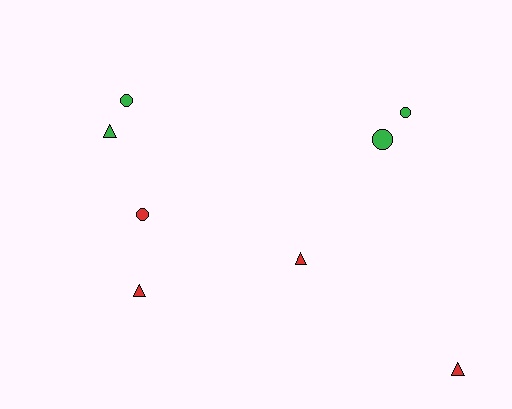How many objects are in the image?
There are 8 objects.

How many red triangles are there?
There are 3 red triangles.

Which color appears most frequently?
Red, with 4 objects.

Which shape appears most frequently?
Circle, with 4 objects.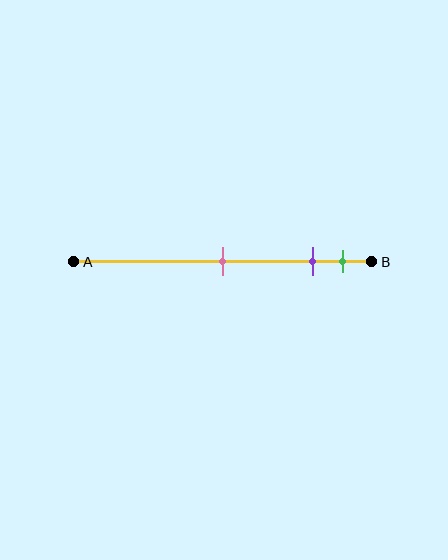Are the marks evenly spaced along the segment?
No, the marks are not evenly spaced.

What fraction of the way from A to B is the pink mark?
The pink mark is approximately 50% (0.5) of the way from A to B.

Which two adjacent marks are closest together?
The purple and green marks are the closest adjacent pair.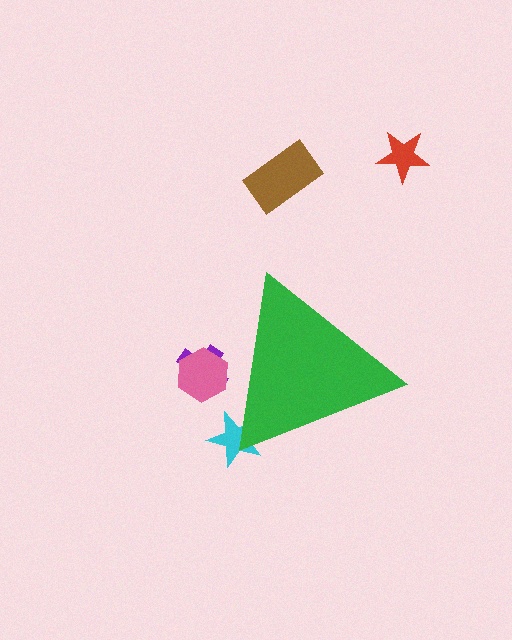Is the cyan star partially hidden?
Yes, the cyan star is partially hidden behind the green triangle.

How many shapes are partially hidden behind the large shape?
3 shapes are partially hidden.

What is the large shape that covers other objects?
A green triangle.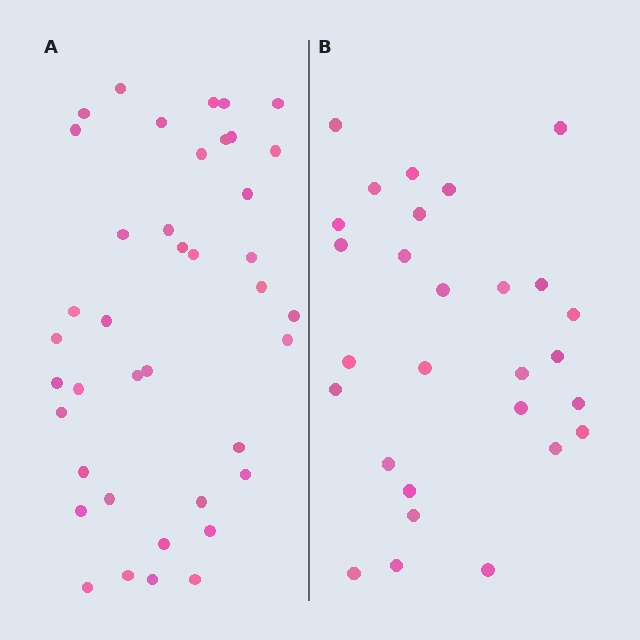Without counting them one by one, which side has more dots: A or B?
Region A (the left region) has more dots.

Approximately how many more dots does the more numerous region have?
Region A has roughly 12 or so more dots than region B.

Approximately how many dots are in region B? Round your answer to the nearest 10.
About 30 dots. (The exact count is 28, which rounds to 30.)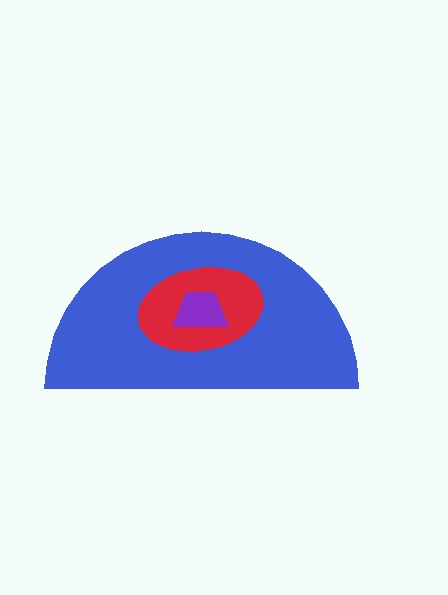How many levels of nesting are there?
3.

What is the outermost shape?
The blue semicircle.